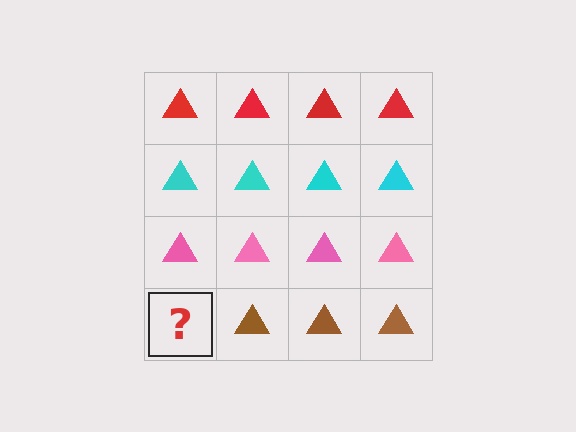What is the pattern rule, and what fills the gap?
The rule is that each row has a consistent color. The gap should be filled with a brown triangle.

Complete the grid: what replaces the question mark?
The question mark should be replaced with a brown triangle.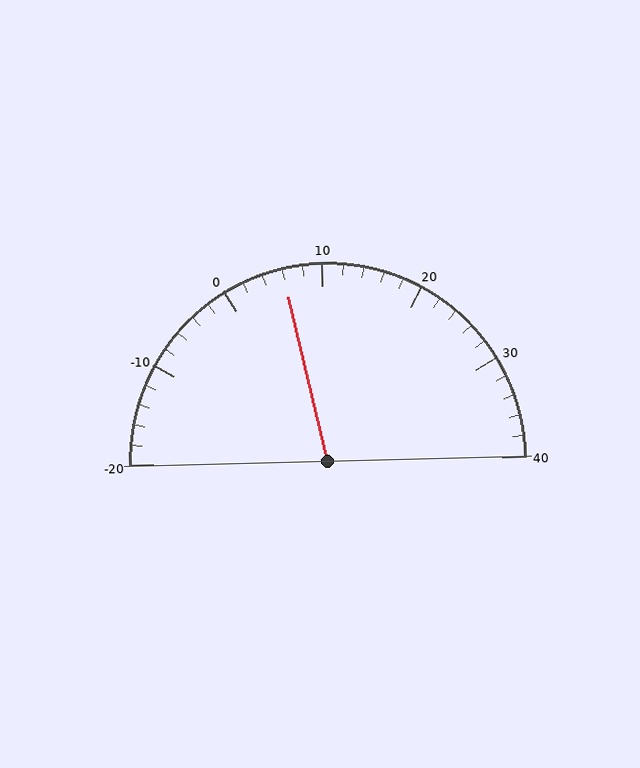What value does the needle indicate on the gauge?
The needle indicates approximately 6.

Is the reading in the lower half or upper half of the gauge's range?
The reading is in the lower half of the range (-20 to 40).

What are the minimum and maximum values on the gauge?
The gauge ranges from -20 to 40.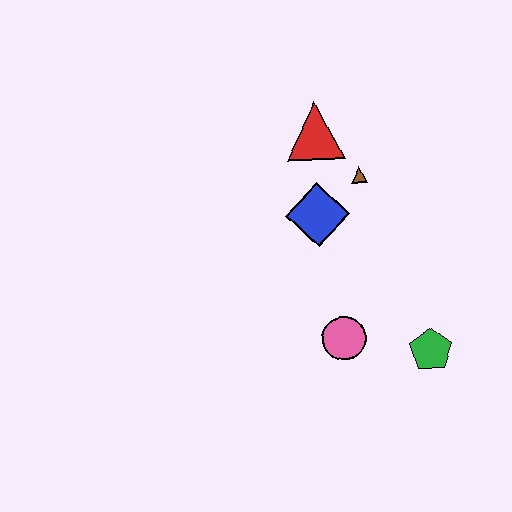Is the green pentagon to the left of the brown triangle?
No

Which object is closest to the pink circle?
The green pentagon is closest to the pink circle.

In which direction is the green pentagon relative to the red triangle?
The green pentagon is below the red triangle.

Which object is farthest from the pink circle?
The red triangle is farthest from the pink circle.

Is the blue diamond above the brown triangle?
No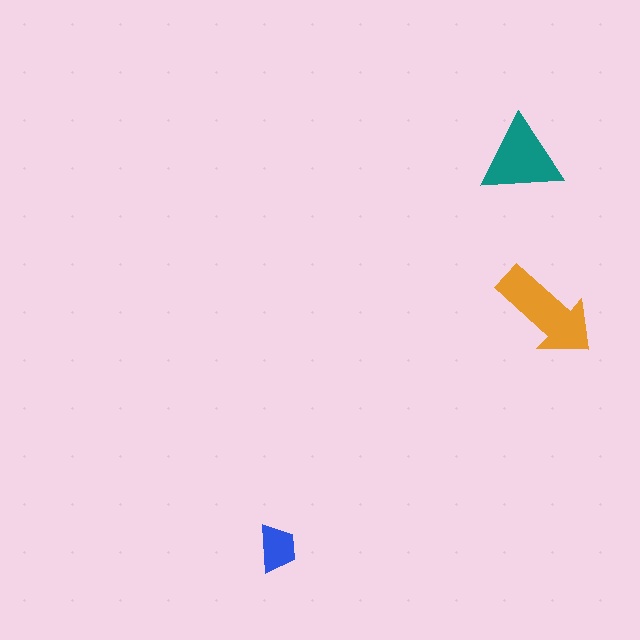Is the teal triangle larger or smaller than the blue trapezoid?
Larger.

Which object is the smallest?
The blue trapezoid.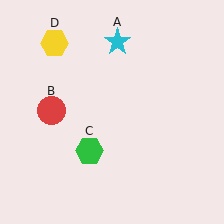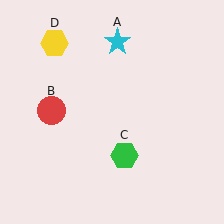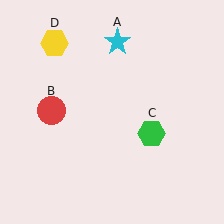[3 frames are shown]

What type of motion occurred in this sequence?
The green hexagon (object C) rotated counterclockwise around the center of the scene.